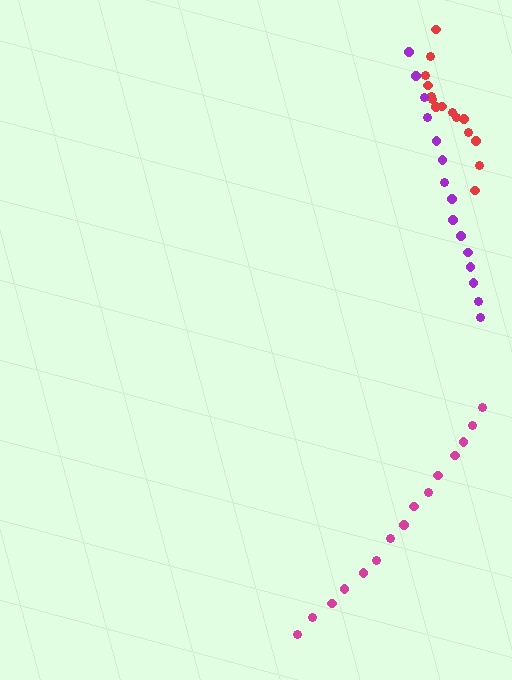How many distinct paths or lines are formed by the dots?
There are 3 distinct paths.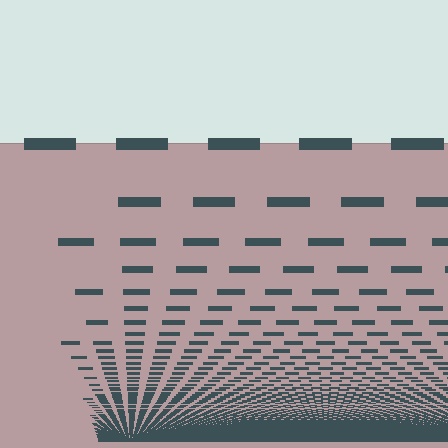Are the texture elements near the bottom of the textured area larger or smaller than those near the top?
Smaller. The gradient is inverted — elements near the bottom are smaller and denser.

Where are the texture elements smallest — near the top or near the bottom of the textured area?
Near the bottom.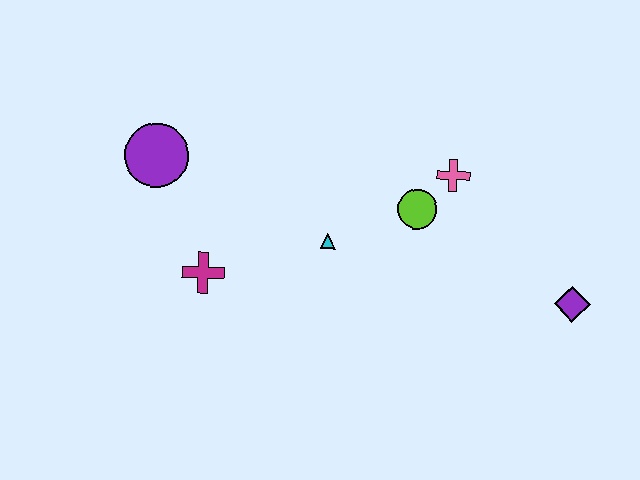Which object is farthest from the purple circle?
The purple diamond is farthest from the purple circle.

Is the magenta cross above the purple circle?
No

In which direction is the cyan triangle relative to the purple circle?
The cyan triangle is to the right of the purple circle.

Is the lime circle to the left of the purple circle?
No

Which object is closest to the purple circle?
The magenta cross is closest to the purple circle.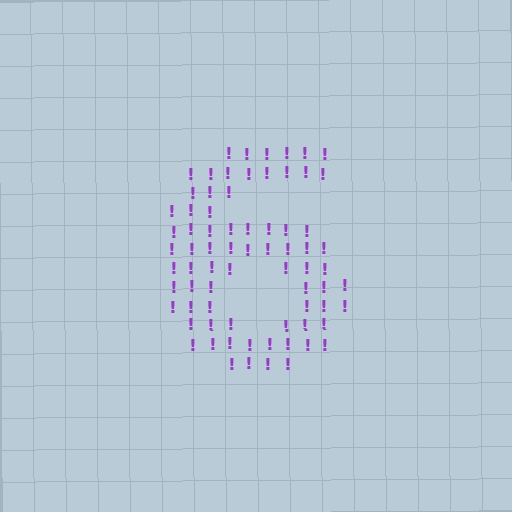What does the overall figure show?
The overall figure shows the digit 6.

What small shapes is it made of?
It is made of small exclamation marks.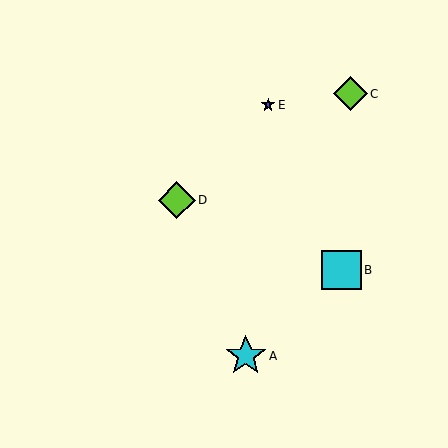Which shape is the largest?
The cyan star (labeled A) is the largest.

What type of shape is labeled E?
Shape E is a blue star.